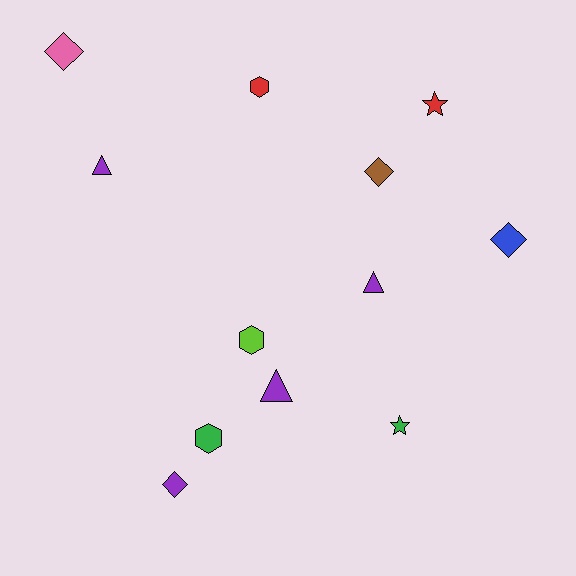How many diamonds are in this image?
There are 4 diamonds.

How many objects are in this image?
There are 12 objects.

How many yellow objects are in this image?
There are no yellow objects.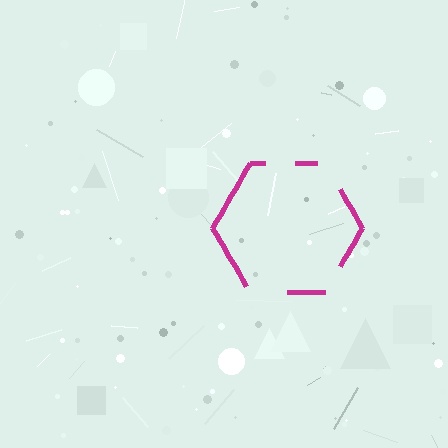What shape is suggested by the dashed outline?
The dashed outline suggests a hexagon.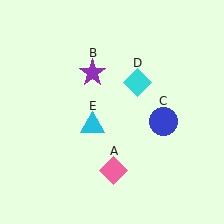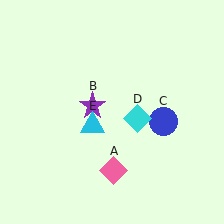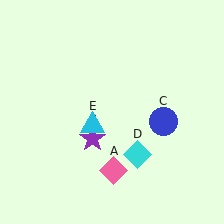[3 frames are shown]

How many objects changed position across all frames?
2 objects changed position: purple star (object B), cyan diamond (object D).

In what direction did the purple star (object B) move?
The purple star (object B) moved down.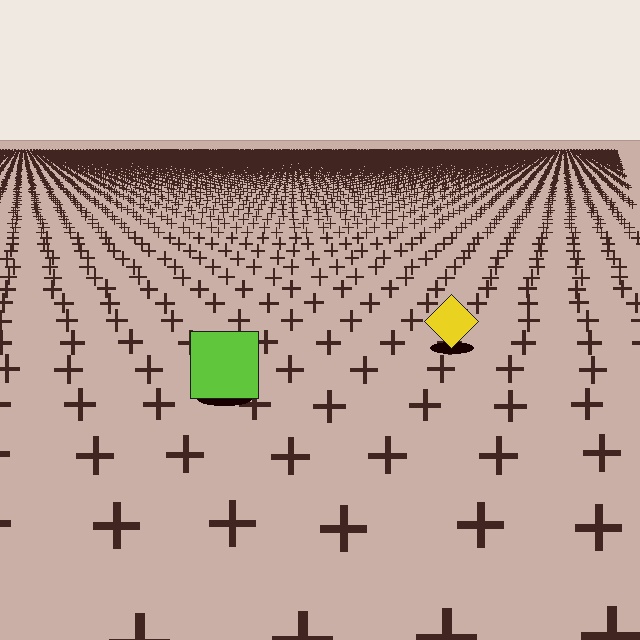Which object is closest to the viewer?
The lime square is closest. The texture marks near it are larger and more spread out.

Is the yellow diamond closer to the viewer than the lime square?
No. The lime square is closer — you can tell from the texture gradient: the ground texture is coarser near it.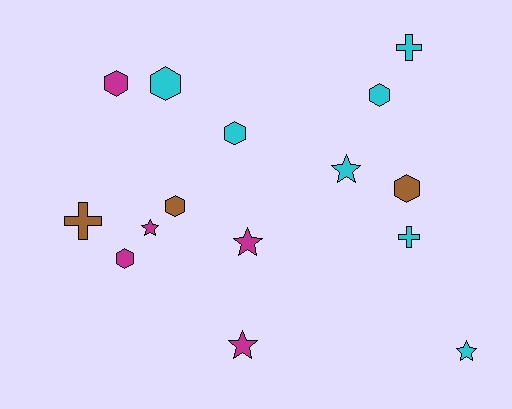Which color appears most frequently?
Cyan, with 7 objects.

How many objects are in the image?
There are 15 objects.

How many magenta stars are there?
There are 3 magenta stars.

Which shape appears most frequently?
Hexagon, with 7 objects.